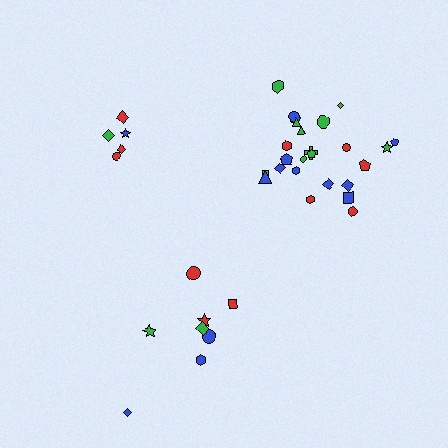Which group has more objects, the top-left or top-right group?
The top-right group.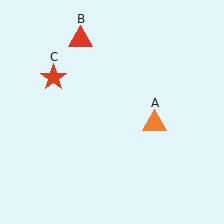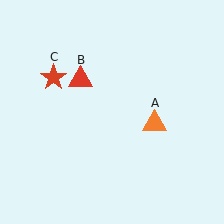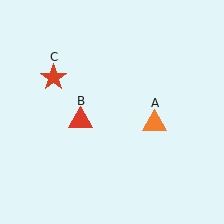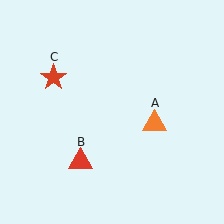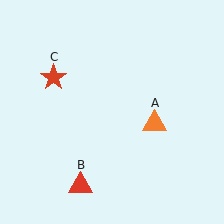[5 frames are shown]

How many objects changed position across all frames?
1 object changed position: red triangle (object B).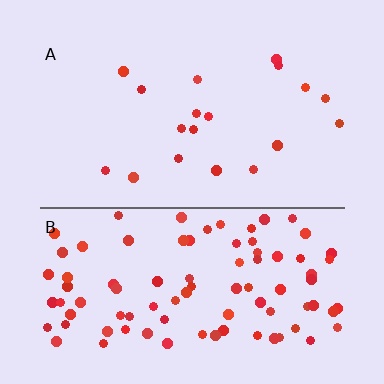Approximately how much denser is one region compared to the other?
Approximately 4.8× — region B over region A.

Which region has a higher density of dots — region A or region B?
B (the bottom).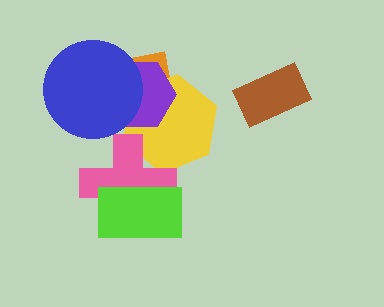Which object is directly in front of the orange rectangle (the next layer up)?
The yellow hexagon is directly in front of the orange rectangle.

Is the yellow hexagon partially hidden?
Yes, it is partially covered by another shape.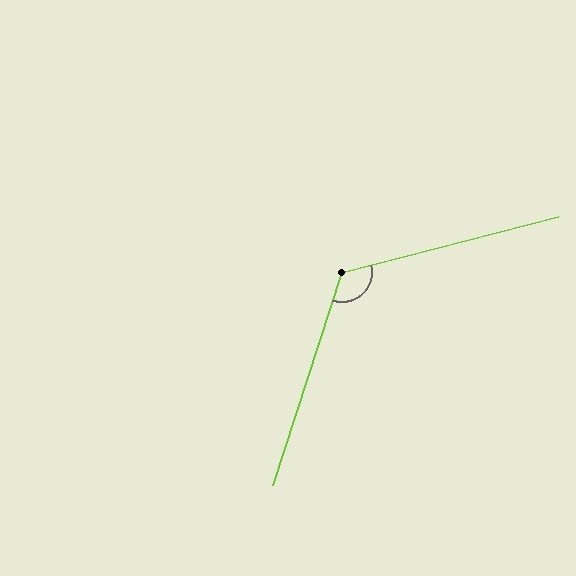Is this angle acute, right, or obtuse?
It is obtuse.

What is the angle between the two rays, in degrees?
Approximately 123 degrees.